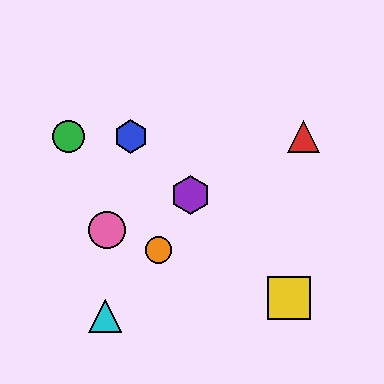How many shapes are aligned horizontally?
3 shapes (the red triangle, the blue hexagon, the green circle) are aligned horizontally.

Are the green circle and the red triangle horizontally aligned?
Yes, both are at y≈137.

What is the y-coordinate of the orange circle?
The orange circle is at y≈250.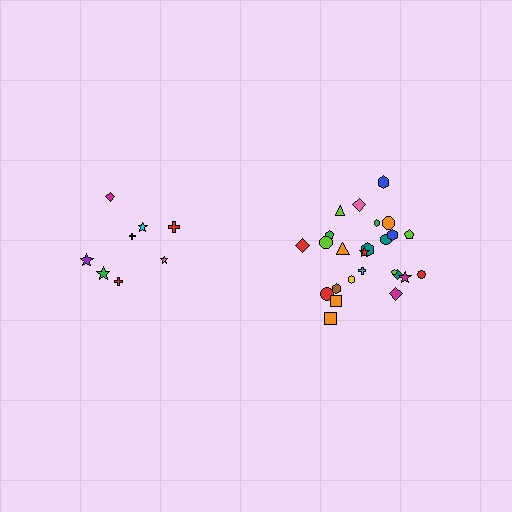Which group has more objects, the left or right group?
The right group.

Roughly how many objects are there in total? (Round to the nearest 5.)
Roughly 35 objects in total.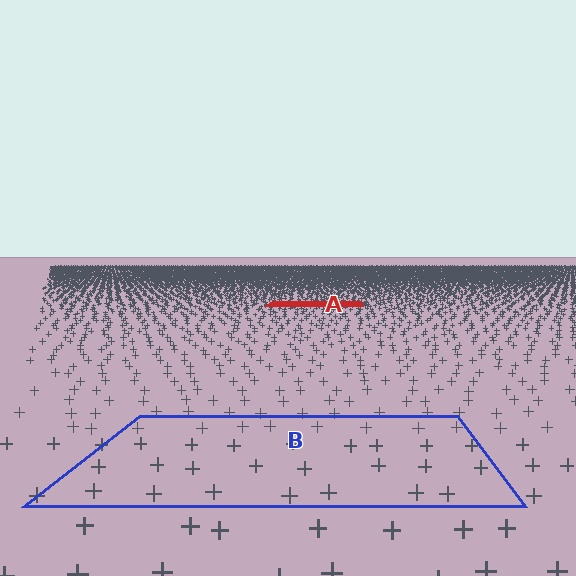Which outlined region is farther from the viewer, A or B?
Region A is farther from the viewer — the texture elements inside it appear smaller and more densely packed.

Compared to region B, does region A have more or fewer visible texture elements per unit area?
Region A has more texture elements per unit area — they are packed more densely because it is farther away.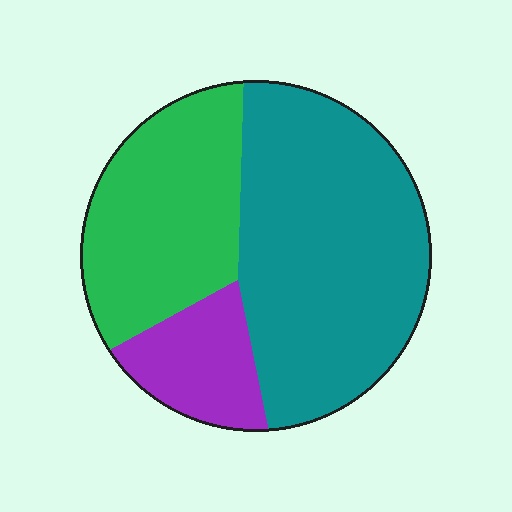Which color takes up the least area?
Purple, at roughly 15%.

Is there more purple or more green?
Green.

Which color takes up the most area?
Teal, at roughly 55%.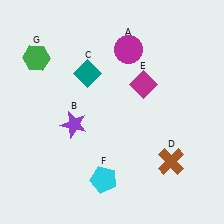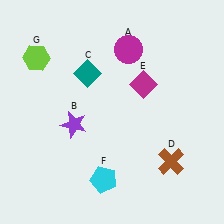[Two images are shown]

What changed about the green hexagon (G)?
In Image 1, G is green. In Image 2, it changed to lime.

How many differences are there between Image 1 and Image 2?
There is 1 difference between the two images.